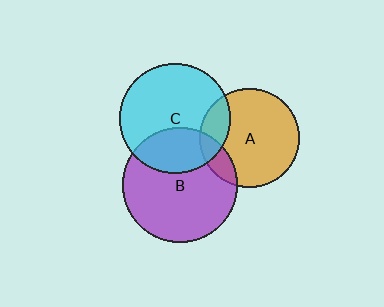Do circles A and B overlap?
Yes.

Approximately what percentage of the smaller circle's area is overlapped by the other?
Approximately 15%.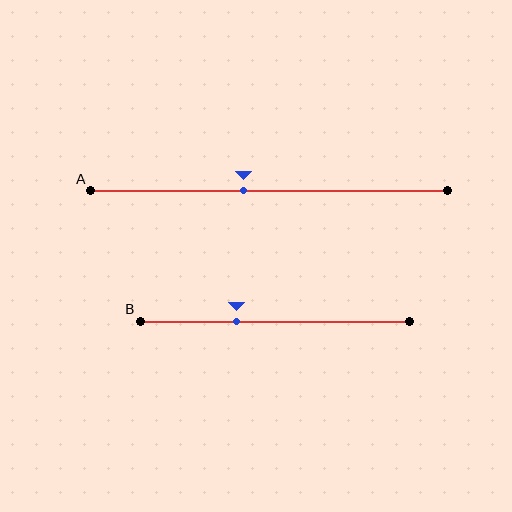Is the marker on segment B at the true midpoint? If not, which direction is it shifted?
No, the marker on segment B is shifted to the left by about 14% of the segment length.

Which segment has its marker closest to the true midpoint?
Segment A has its marker closest to the true midpoint.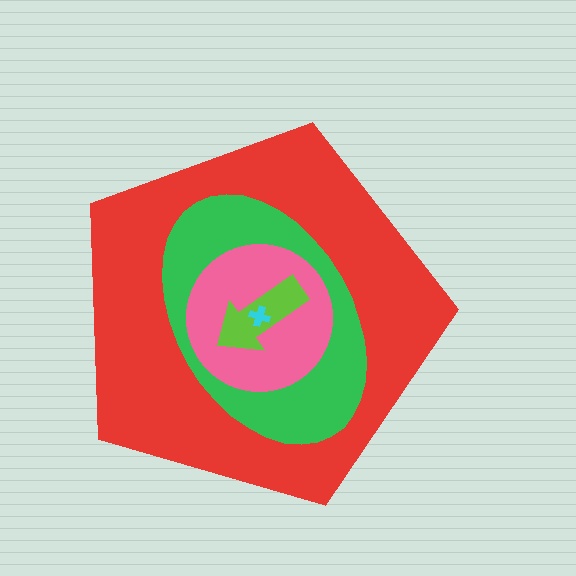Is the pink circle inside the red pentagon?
Yes.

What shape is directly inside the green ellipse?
The pink circle.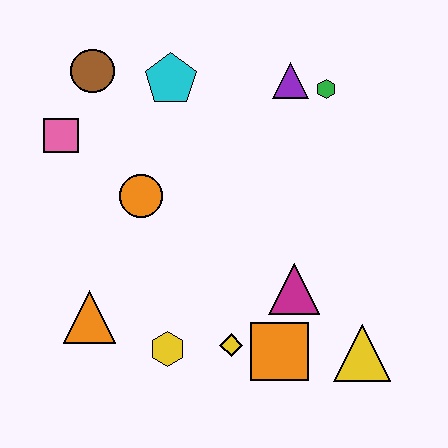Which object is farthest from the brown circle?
The yellow triangle is farthest from the brown circle.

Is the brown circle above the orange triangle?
Yes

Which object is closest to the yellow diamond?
The orange square is closest to the yellow diamond.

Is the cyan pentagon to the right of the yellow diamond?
No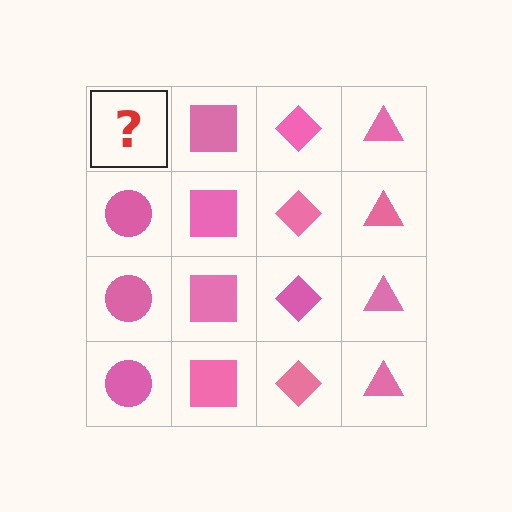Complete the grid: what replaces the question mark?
The question mark should be replaced with a pink circle.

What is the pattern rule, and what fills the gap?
The rule is that each column has a consistent shape. The gap should be filled with a pink circle.